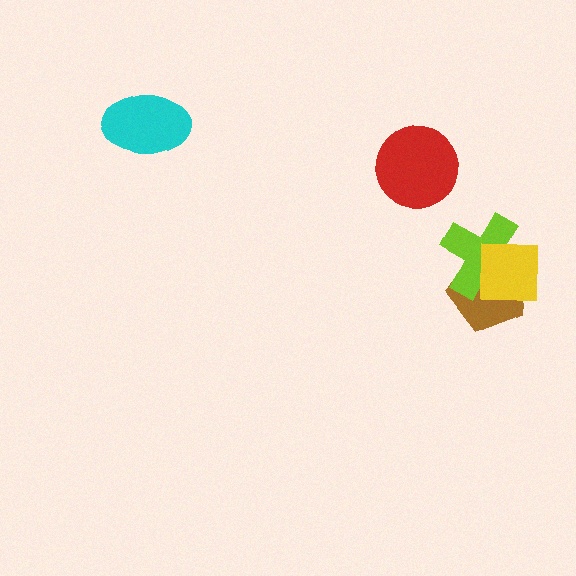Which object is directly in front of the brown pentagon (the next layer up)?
The lime cross is directly in front of the brown pentagon.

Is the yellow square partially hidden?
No, no other shape covers it.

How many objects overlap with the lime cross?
2 objects overlap with the lime cross.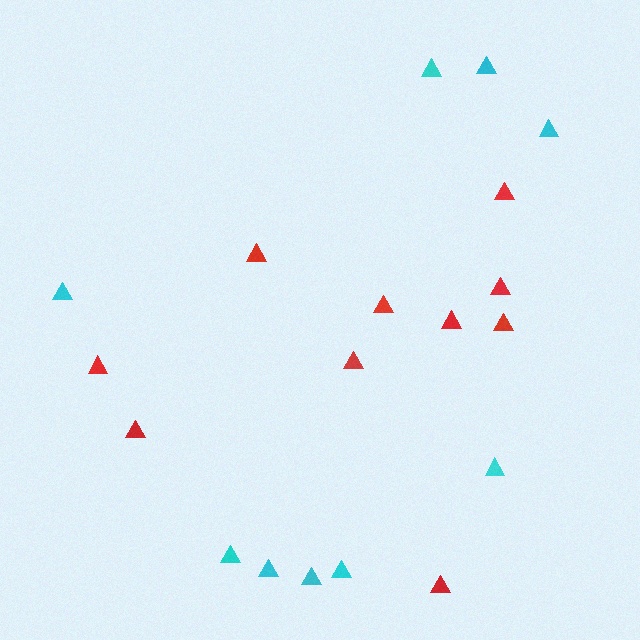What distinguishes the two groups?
There are 2 groups: one group of cyan triangles (9) and one group of red triangles (10).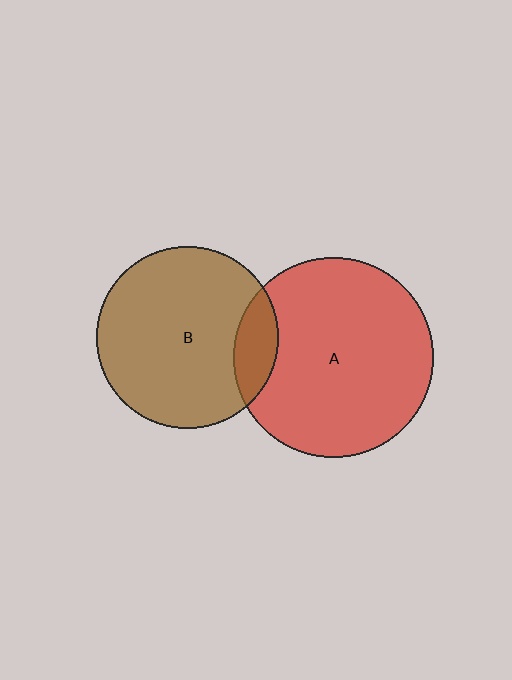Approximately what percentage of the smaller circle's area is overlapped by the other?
Approximately 15%.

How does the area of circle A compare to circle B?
Approximately 1.2 times.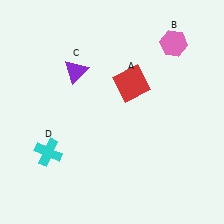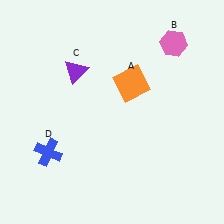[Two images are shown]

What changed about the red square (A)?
In Image 1, A is red. In Image 2, it changed to orange.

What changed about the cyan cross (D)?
In Image 1, D is cyan. In Image 2, it changed to blue.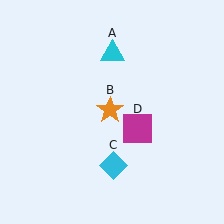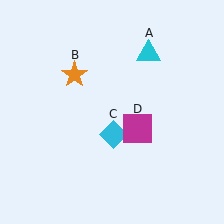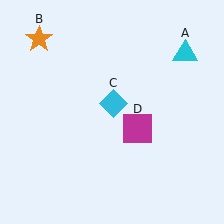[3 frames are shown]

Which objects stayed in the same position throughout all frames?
Magenta square (object D) remained stationary.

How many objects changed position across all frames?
3 objects changed position: cyan triangle (object A), orange star (object B), cyan diamond (object C).